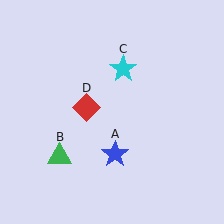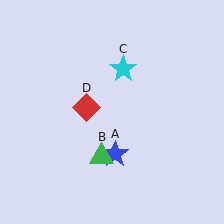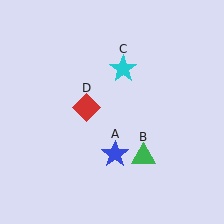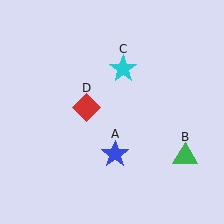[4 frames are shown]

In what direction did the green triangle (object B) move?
The green triangle (object B) moved right.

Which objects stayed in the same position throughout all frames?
Blue star (object A) and cyan star (object C) and red diamond (object D) remained stationary.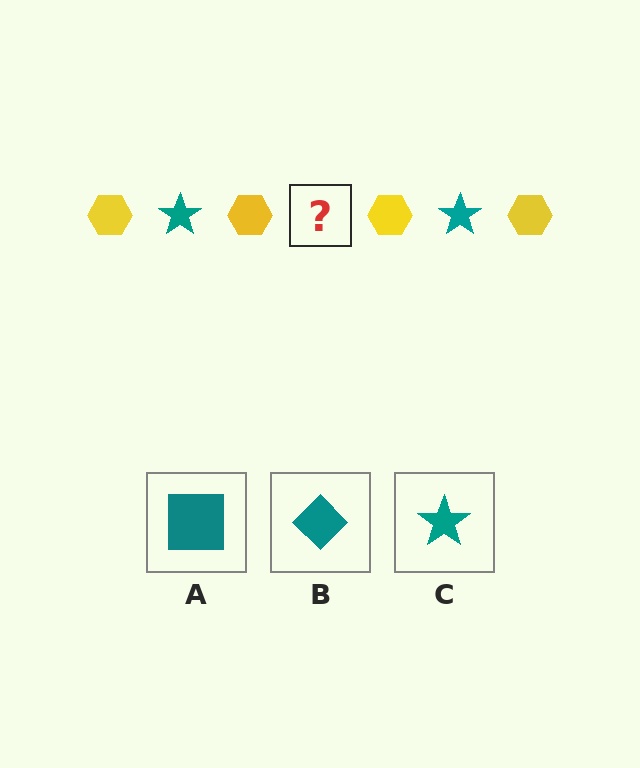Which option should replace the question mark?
Option C.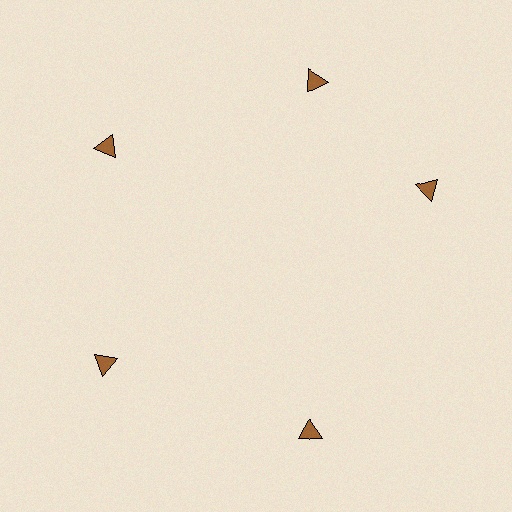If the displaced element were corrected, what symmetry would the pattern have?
It would have 5-fold rotational symmetry — the pattern would map onto itself every 72 degrees.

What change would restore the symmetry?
The symmetry would be restored by rotating it back into even spacing with its neighbors so that all 5 triangles sit at equal angles and equal distance from the center.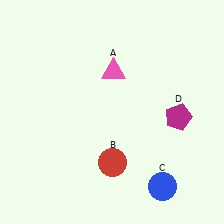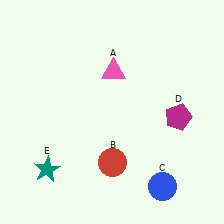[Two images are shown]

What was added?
A teal star (E) was added in Image 2.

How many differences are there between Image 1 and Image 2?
There is 1 difference between the two images.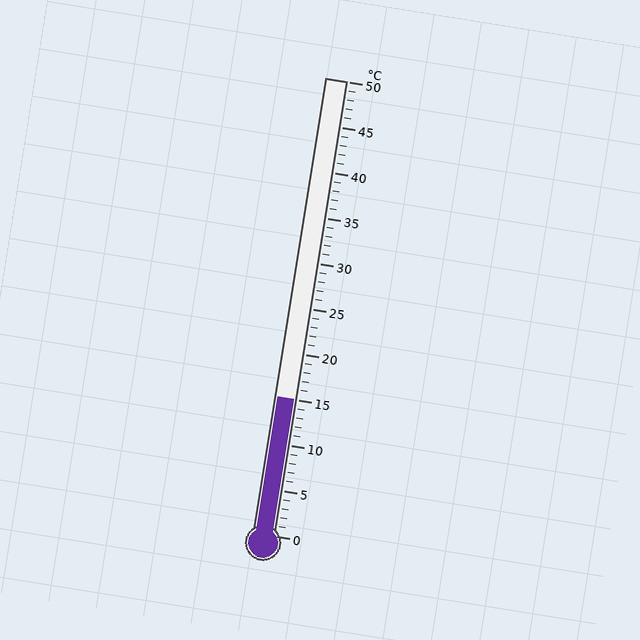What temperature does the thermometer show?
The thermometer shows approximately 15°C.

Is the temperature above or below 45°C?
The temperature is below 45°C.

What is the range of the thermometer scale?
The thermometer scale ranges from 0°C to 50°C.